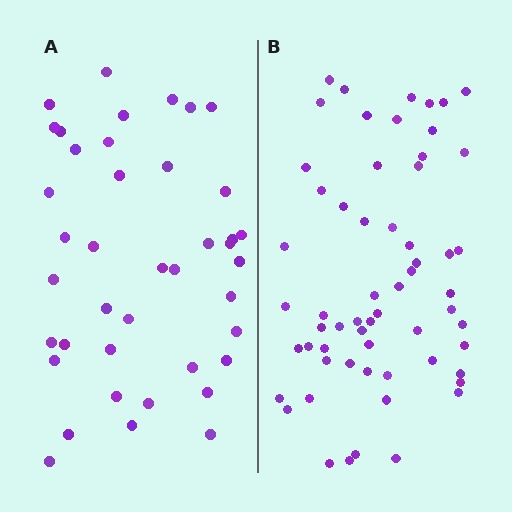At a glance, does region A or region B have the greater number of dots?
Region B (the right region) has more dots.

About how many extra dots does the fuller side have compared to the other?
Region B has approximately 20 more dots than region A.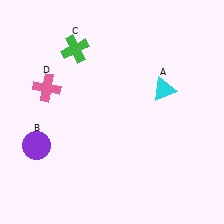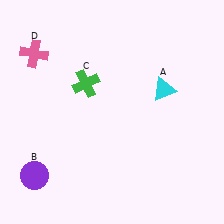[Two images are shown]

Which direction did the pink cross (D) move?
The pink cross (D) moved up.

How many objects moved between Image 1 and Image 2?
3 objects moved between the two images.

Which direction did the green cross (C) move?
The green cross (C) moved down.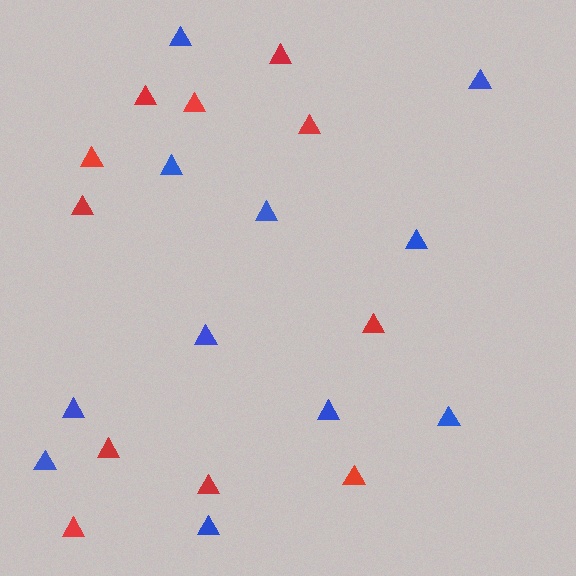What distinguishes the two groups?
There are 2 groups: one group of red triangles (11) and one group of blue triangles (11).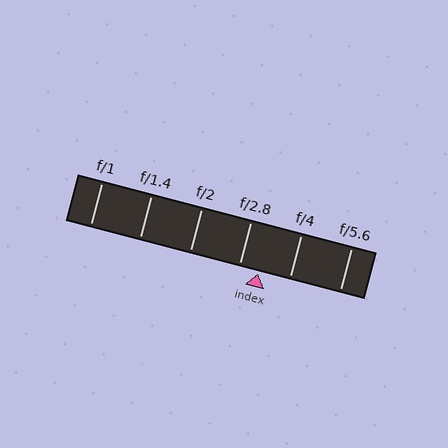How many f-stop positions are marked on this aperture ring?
There are 6 f-stop positions marked.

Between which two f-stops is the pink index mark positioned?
The index mark is between f/2.8 and f/4.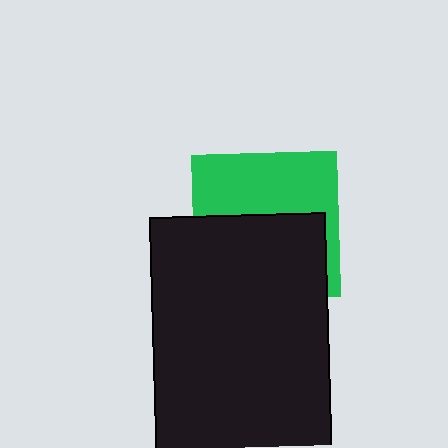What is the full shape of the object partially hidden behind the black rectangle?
The partially hidden object is a green square.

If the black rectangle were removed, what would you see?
You would see the complete green square.